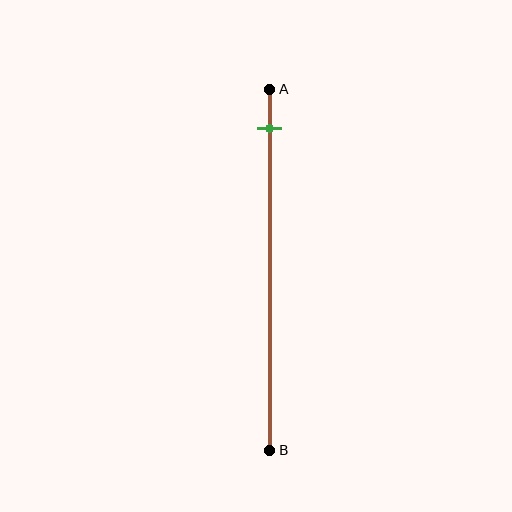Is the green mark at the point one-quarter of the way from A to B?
No, the mark is at about 10% from A, not at the 25% one-quarter point.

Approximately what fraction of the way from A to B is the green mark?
The green mark is approximately 10% of the way from A to B.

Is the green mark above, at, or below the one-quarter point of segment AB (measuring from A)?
The green mark is above the one-quarter point of segment AB.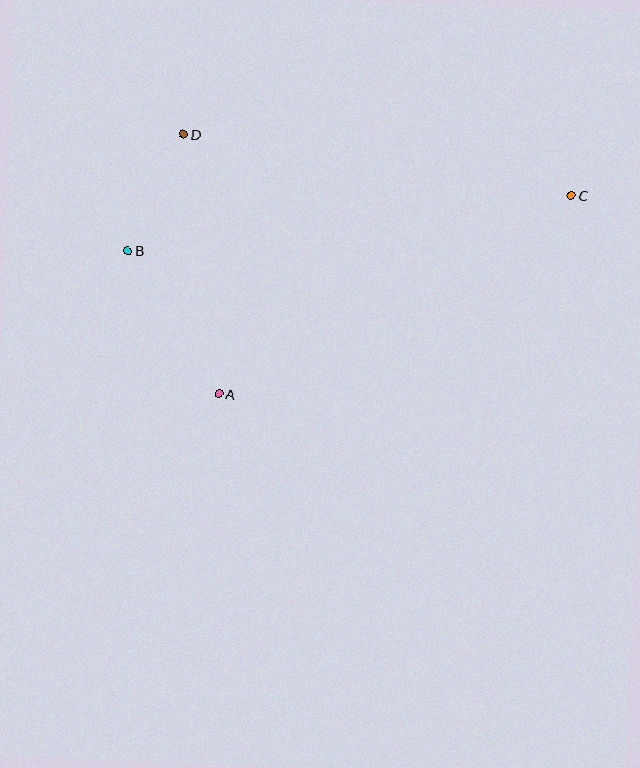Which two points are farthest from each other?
Points B and C are farthest from each other.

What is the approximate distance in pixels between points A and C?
The distance between A and C is approximately 405 pixels.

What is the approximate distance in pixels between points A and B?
The distance between A and B is approximately 170 pixels.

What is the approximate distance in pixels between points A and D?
The distance between A and D is approximately 262 pixels.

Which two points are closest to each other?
Points B and D are closest to each other.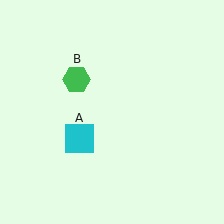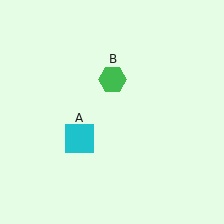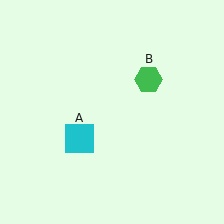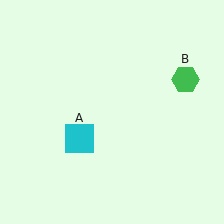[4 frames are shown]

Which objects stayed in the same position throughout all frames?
Cyan square (object A) remained stationary.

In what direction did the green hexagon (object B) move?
The green hexagon (object B) moved right.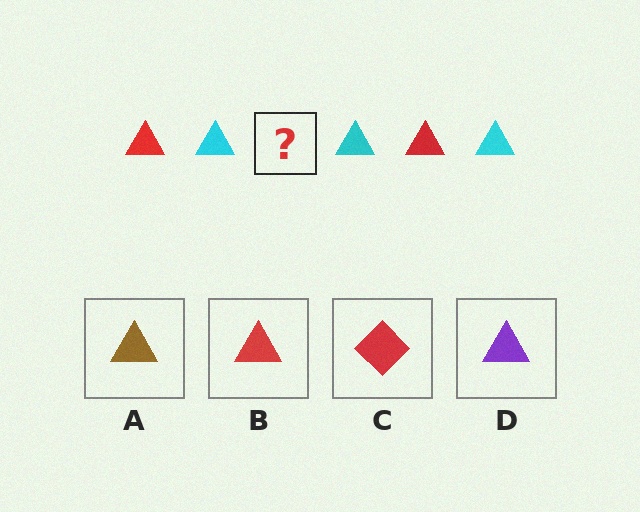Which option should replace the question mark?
Option B.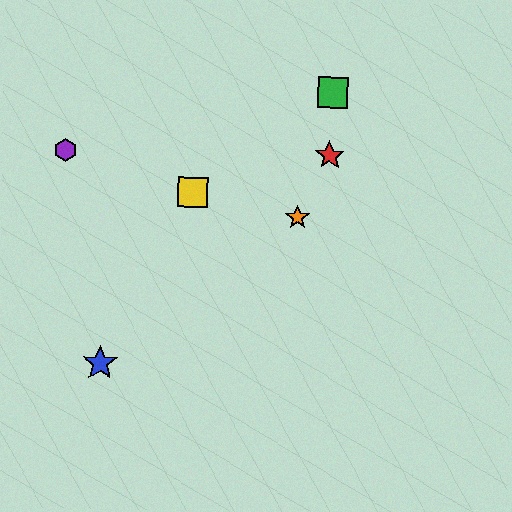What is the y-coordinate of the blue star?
The blue star is at y≈363.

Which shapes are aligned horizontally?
The red star, the purple hexagon are aligned horizontally.